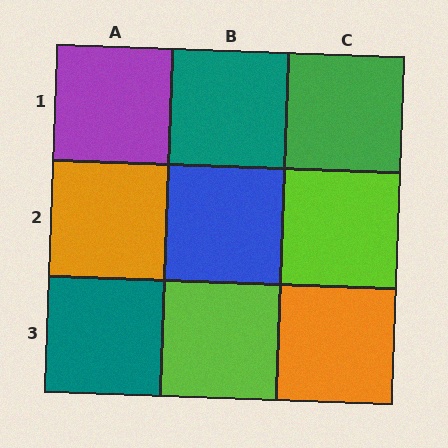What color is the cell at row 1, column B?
Teal.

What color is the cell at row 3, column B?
Lime.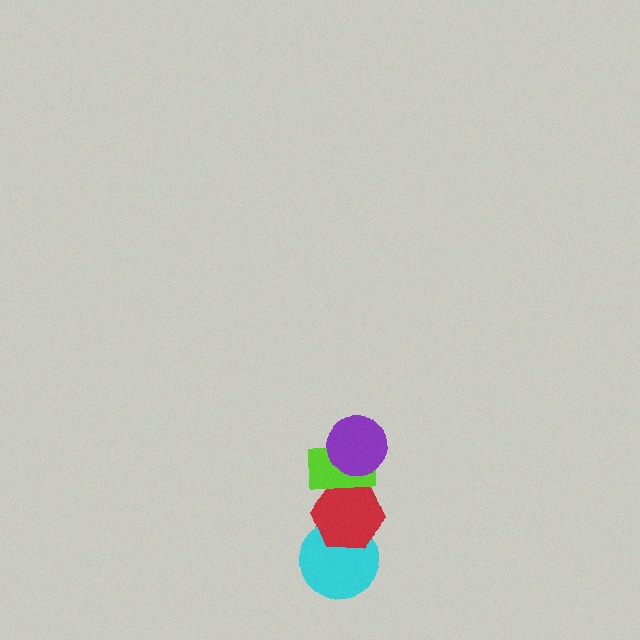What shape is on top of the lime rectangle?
The purple circle is on top of the lime rectangle.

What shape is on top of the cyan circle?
The red hexagon is on top of the cyan circle.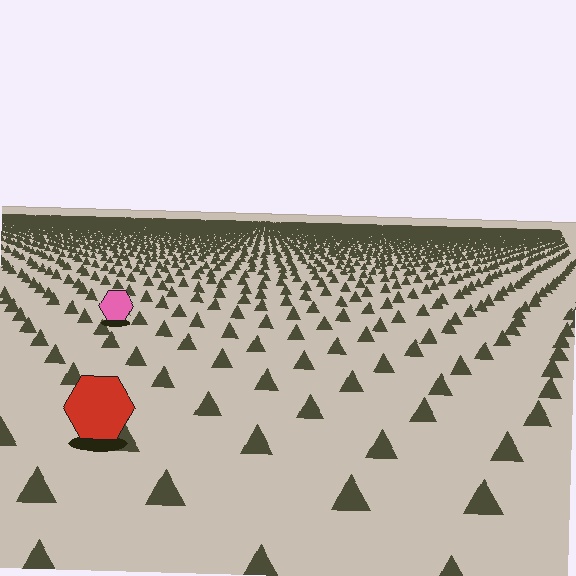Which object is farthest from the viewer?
The pink hexagon is farthest from the viewer. It appears smaller and the ground texture around it is denser.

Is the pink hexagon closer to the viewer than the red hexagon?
No. The red hexagon is closer — you can tell from the texture gradient: the ground texture is coarser near it.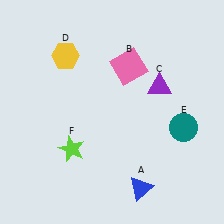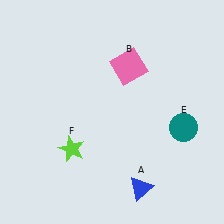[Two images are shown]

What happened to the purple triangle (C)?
The purple triangle (C) was removed in Image 2. It was in the top-right area of Image 1.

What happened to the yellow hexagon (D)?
The yellow hexagon (D) was removed in Image 2. It was in the top-left area of Image 1.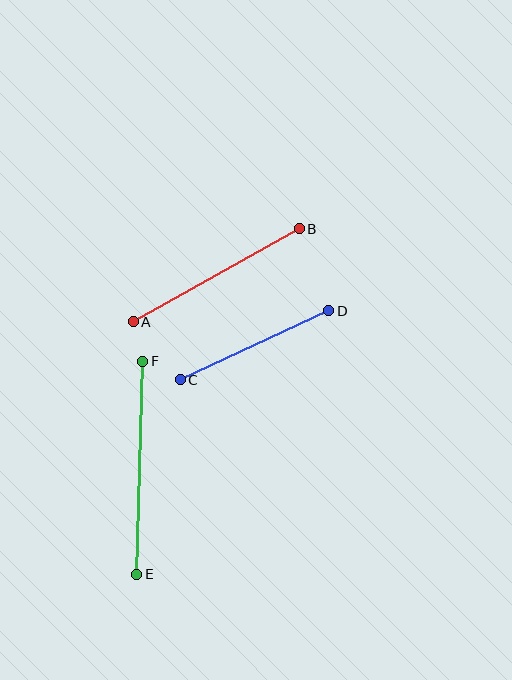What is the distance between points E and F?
The distance is approximately 213 pixels.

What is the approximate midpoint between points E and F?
The midpoint is at approximately (140, 468) pixels.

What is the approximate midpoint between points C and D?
The midpoint is at approximately (255, 345) pixels.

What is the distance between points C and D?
The distance is approximately 163 pixels.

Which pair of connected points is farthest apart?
Points E and F are farthest apart.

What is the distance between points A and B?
The distance is approximately 190 pixels.